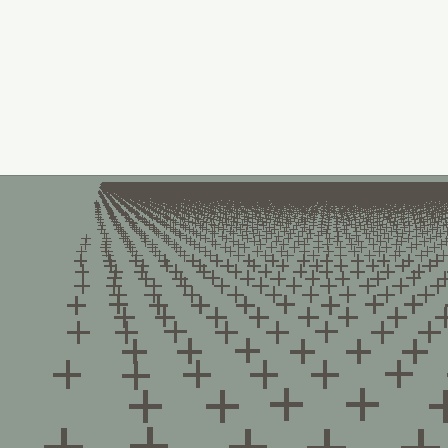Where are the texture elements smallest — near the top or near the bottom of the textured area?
Near the top.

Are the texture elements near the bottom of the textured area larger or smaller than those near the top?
Larger. Near the bottom, elements are closer to the viewer and appear at a bigger on-screen size.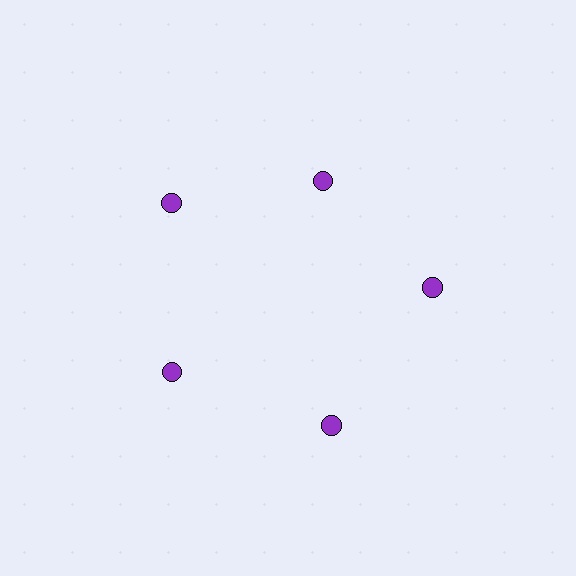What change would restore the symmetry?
The symmetry would be restored by moving it outward, back onto the ring so that all 5 circles sit at equal angles and equal distance from the center.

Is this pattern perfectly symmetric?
No. The 5 purple circles are arranged in a ring, but one element near the 1 o'clock position is pulled inward toward the center, breaking the 5-fold rotational symmetry.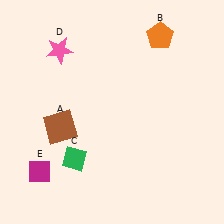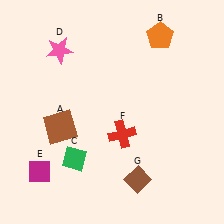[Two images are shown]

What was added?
A red cross (F), a brown diamond (G) were added in Image 2.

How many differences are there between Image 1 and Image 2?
There are 2 differences between the two images.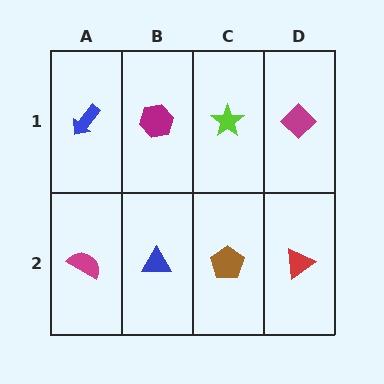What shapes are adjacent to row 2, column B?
A magenta hexagon (row 1, column B), a magenta semicircle (row 2, column A), a brown pentagon (row 2, column C).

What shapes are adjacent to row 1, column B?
A blue triangle (row 2, column B), a blue arrow (row 1, column A), a lime star (row 1, column C).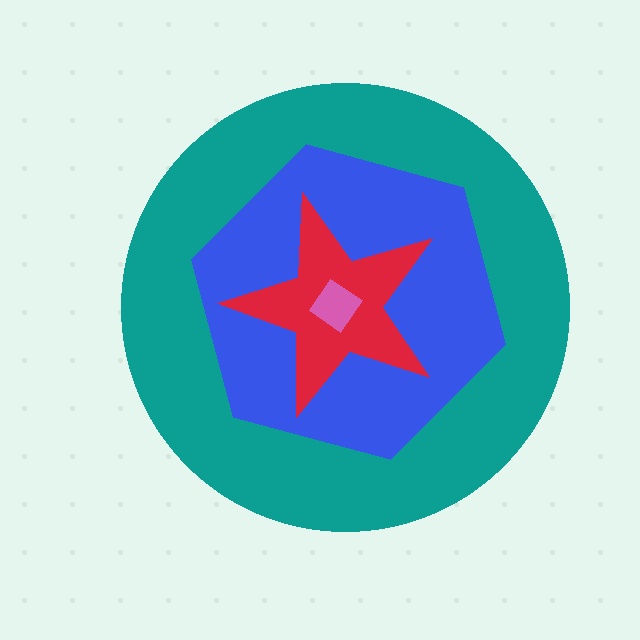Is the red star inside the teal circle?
Yes.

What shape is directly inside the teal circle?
The blue hexagon.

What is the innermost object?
The pink diamond.